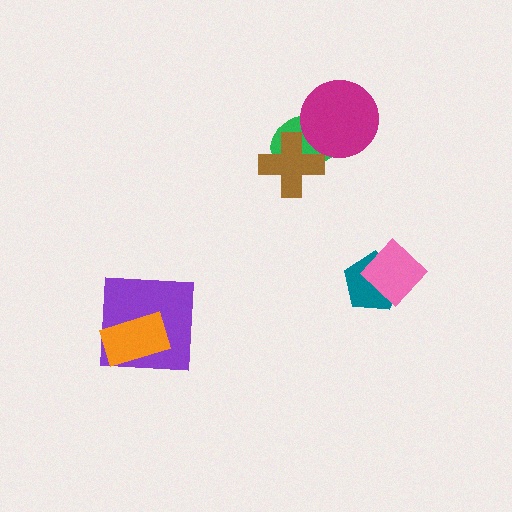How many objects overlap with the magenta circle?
1 object overlaps with the magenta circle.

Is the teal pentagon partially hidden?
Yes, it is partially covered by another shape.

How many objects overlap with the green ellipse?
2 objects overlap with the green ellipse.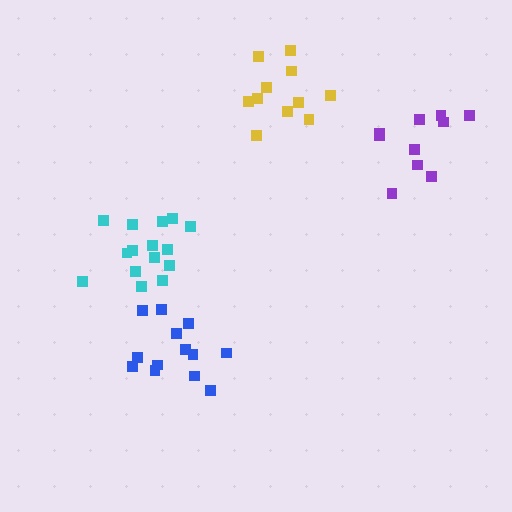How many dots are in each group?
Group 1: 14 dots, Group 2: 11 dots, Group 3: 10 dots, Group 4: 15 dots (50 total).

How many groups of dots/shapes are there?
There are 4 groups.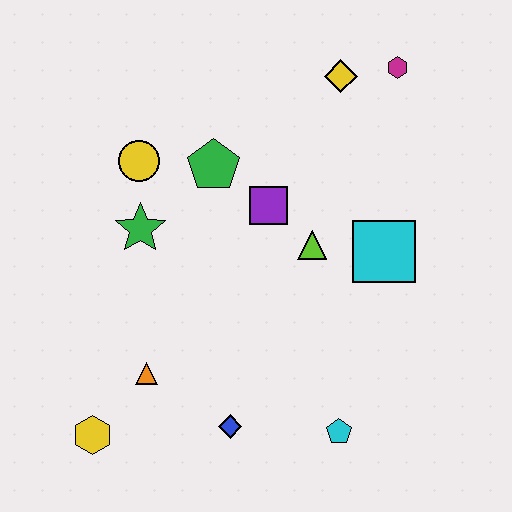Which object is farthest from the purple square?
The yellow hexagon is farthest from the purple square.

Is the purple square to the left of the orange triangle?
No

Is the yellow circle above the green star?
Yes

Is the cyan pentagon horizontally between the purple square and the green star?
No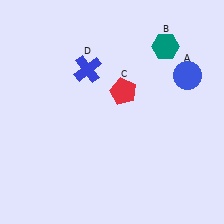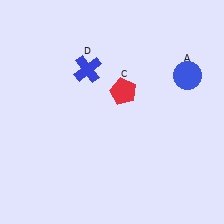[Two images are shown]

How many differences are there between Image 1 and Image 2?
There is 1 difference between the two images.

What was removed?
The teal hexagon (B) was removed in Image 2.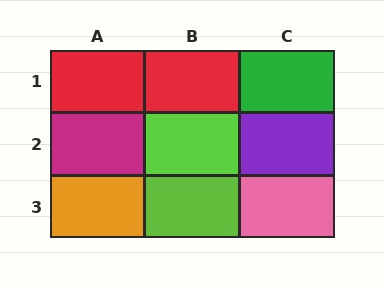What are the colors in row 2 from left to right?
Magenta, lime, purple.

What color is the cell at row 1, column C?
Green.